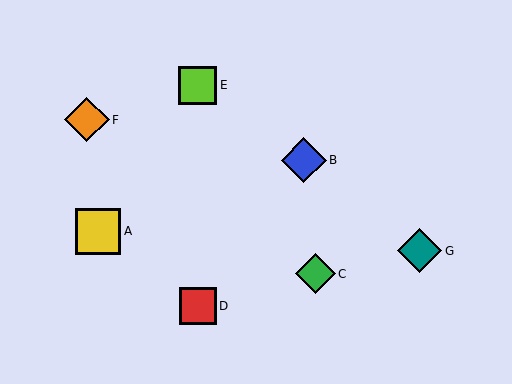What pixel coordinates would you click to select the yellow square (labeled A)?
Click at (98, 231) to select the yellow square A.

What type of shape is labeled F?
Shape F is an orange diamond.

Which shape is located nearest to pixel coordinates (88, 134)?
The orange diamond (labeled F) at (87, 120) is nearest to that location.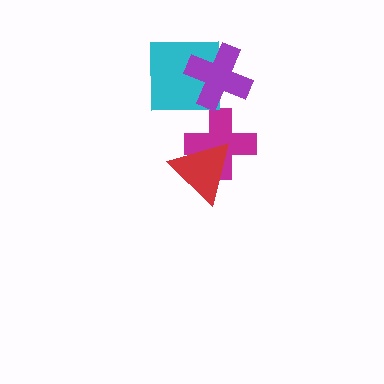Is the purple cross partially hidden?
No, no other shape covers it.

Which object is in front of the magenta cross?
The red triangle is in front of the magenta cross.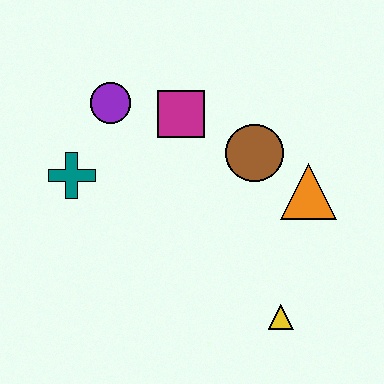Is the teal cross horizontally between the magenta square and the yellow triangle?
No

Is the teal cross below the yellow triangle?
No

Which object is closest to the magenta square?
The purple circle is closest to the magenta square.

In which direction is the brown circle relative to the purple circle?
The brown circle is to the right of the purple circle.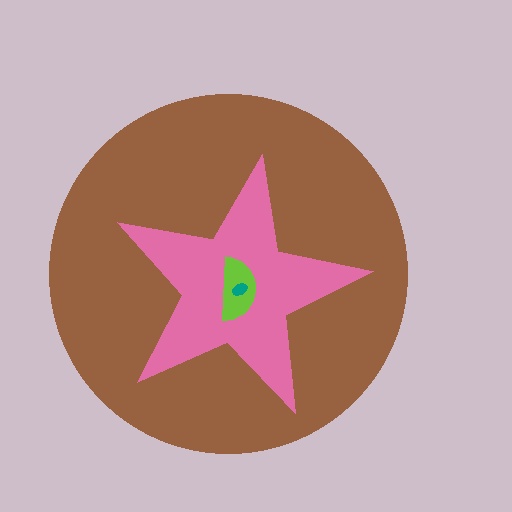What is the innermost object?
The teal ellipse.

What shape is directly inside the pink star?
The lime semicircle.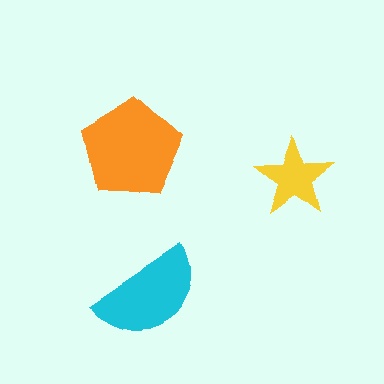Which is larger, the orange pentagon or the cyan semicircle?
The orange pentagon.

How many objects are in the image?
There are 3 objects in the image.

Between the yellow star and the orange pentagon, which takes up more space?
The orange pentagon.